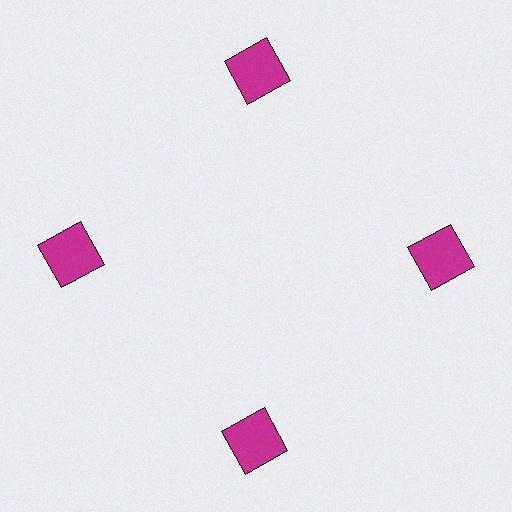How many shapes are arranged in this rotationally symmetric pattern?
There are 4 shapes, arranged in 4 groups of 1.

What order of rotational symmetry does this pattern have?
This pattern has 4-fold rotational symmetry.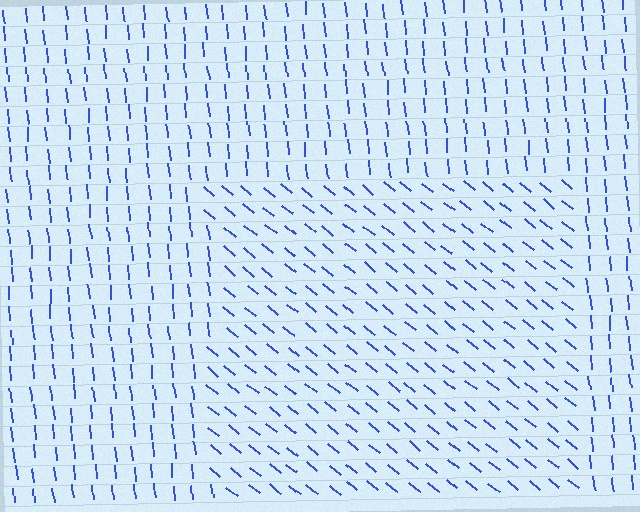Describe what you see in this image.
The image is filled with small blue line segments. A rectangle region in the image has lines oriented differently from the surrounding lines, creating a visible texture boundary.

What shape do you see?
I see a rectangle.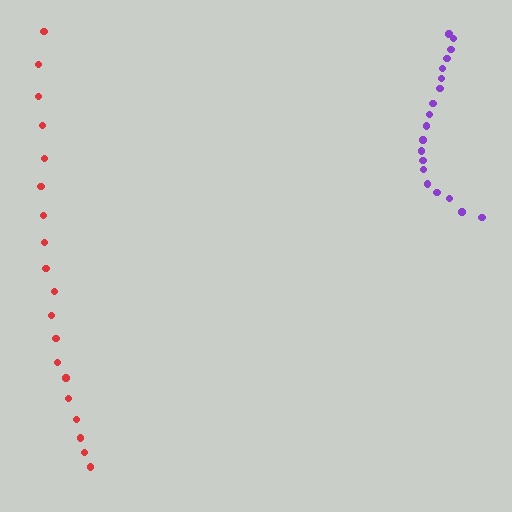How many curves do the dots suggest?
There are 2 distinct paths.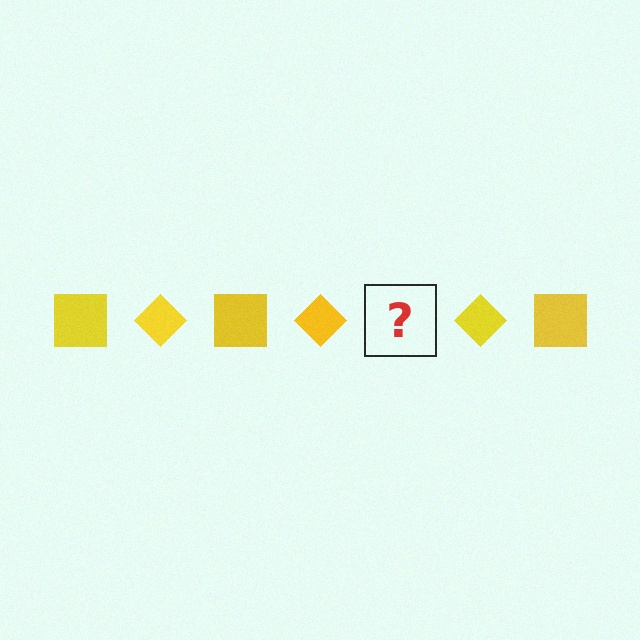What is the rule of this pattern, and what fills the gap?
The rule is that the pattern cycles through square, diamond shapes in yellow. The gap should be filled with a yellow square.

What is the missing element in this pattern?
The missing element is a yellow square.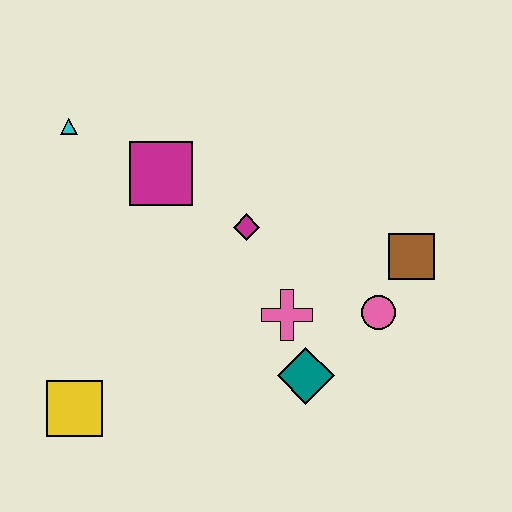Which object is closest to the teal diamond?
The pink cross is closest to the teal diamond.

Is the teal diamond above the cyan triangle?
No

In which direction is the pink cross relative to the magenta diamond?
The pink cross is below the magenta diamond.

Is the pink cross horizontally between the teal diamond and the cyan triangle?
Yes